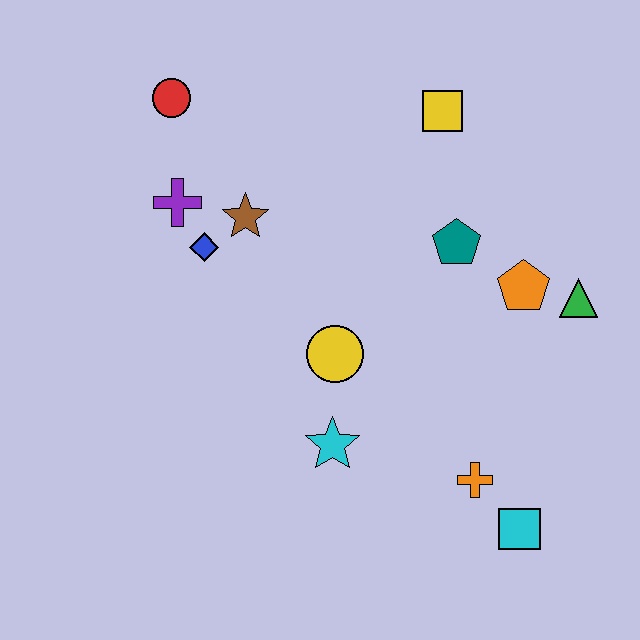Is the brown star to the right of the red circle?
Yes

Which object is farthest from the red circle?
The cyan square is farthest from the red circle.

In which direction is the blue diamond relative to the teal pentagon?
The blue diamond is to the left of the teal pentagon.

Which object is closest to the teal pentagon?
The orange pentagon is closest to the teal pentagon.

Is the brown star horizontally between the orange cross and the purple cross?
Yes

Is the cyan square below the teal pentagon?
Yes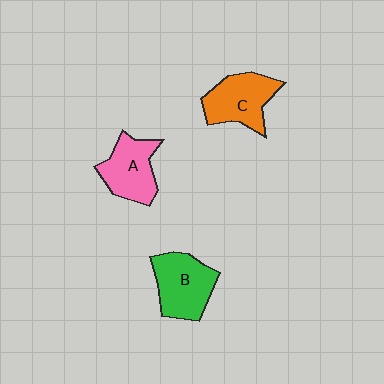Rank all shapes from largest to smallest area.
From largest to smallest: B (green), C (orange), A (pink).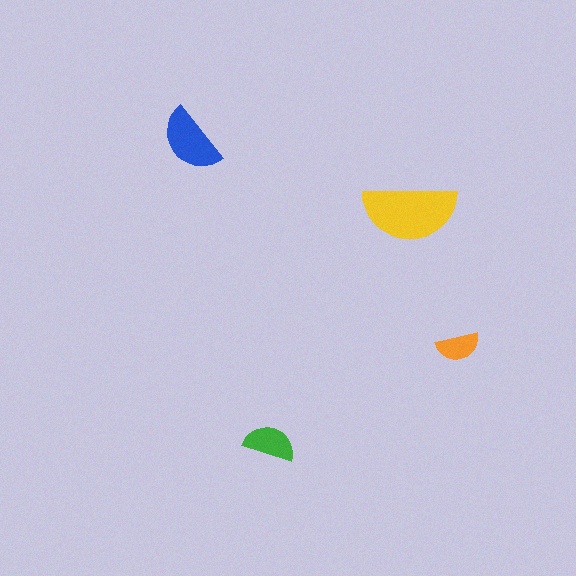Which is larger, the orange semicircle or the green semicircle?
The green one.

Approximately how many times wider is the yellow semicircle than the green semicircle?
About 2 times wider.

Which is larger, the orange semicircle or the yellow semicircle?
The yellow one.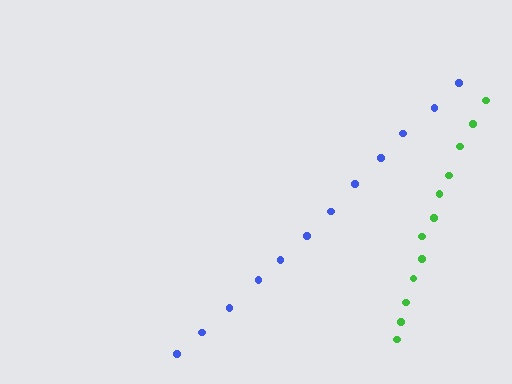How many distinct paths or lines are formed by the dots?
There are 2 distinct paths.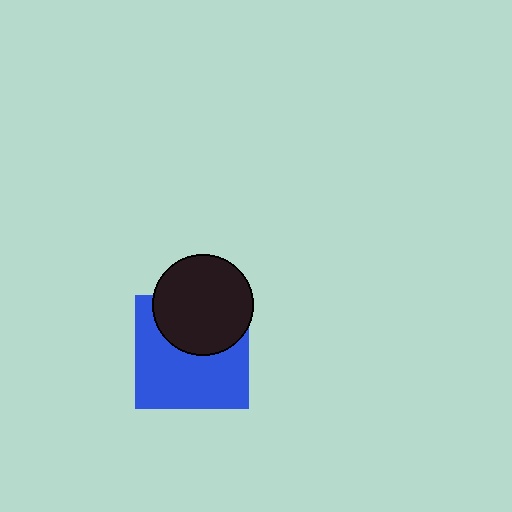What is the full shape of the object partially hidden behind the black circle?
The partially hidden object is a blue square.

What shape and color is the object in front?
The object in front is a black circle.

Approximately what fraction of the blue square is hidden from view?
Roughly 38% of the blue square is hidden behind the black circle.